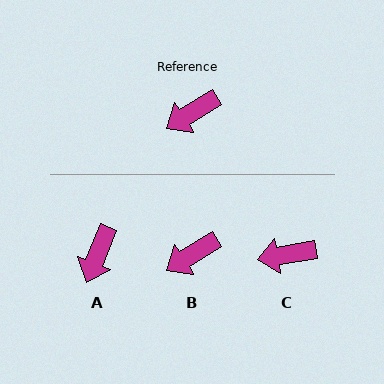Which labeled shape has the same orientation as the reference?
B.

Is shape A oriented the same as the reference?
No, it is off by about 36 degrees.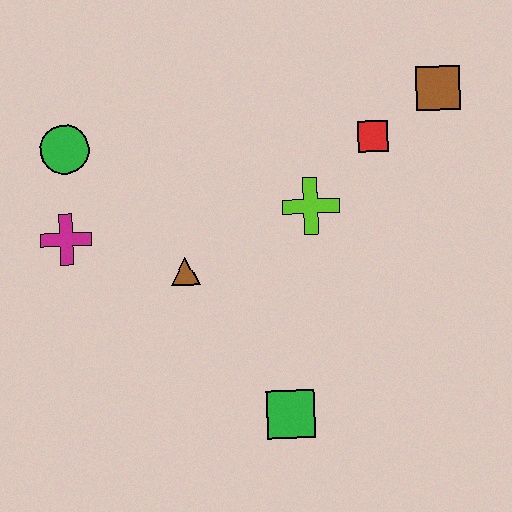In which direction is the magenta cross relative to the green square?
The magenta cross is to the left of the green square.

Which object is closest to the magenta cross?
The green circle is closest to the magenta cross.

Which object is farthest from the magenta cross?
The brown square is farthest from the magenta cross.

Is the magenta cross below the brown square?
Yes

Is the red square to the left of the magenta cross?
No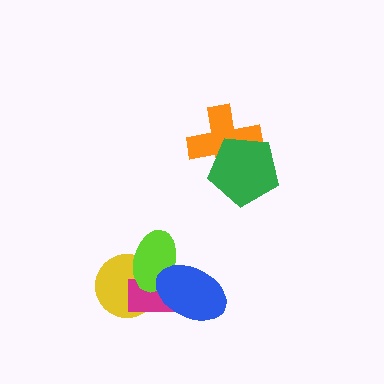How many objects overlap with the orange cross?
1 object overlaps with the orange cross.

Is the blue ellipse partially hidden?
No, no other shape covers it.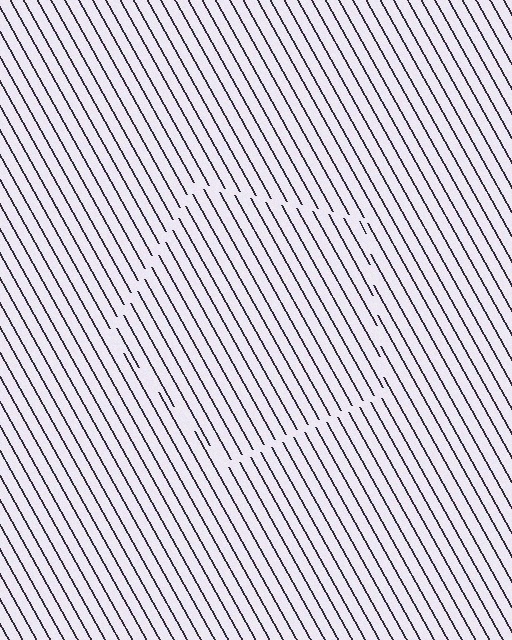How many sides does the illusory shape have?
5 sides — the line-ends trace a pentagon.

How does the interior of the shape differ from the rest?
The interior of the shape contains the same grating, shifted by half a period — the contour is defined by the phase discontinuity where line-ends from the inner and outer gratings abut.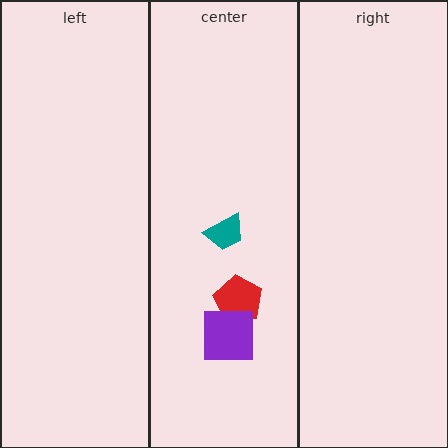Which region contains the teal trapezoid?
The center region.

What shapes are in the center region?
The teal trapezoid, the red pentagon, the purple square.